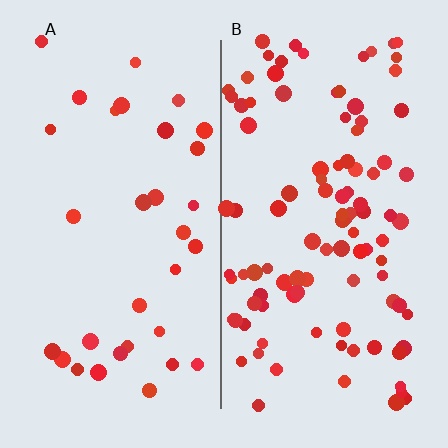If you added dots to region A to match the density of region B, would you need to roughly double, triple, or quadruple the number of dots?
Approximately triple.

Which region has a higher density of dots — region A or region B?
B (the right).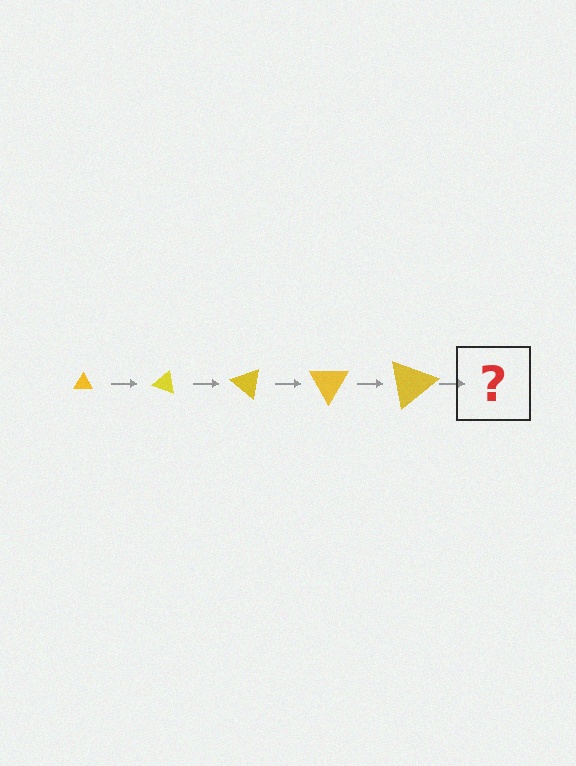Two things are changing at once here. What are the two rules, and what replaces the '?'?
The two rules are that the triangle grows larger each step and it rotates 20 degrees each step. The '?' should be a triangle, larger than the previous one and rotated 100 degrees from the start.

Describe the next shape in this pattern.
It should be a triangle, larger than the previous one and rotated 100 degrees from the start.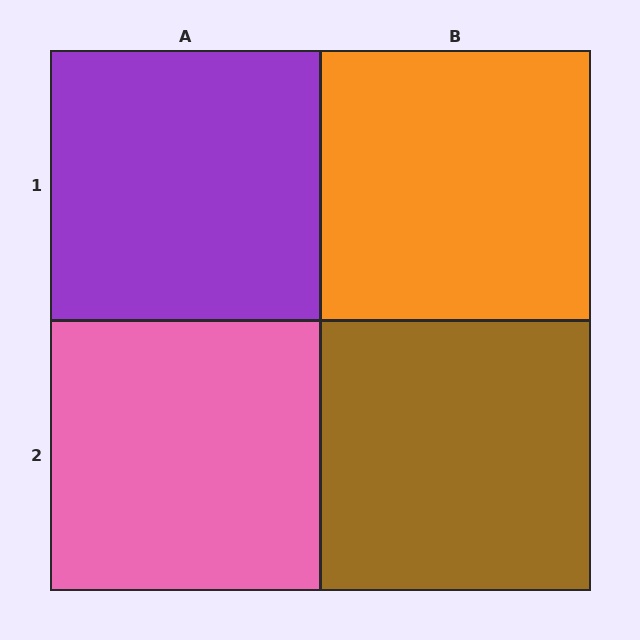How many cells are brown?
1 cell is brown.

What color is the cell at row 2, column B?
Brown.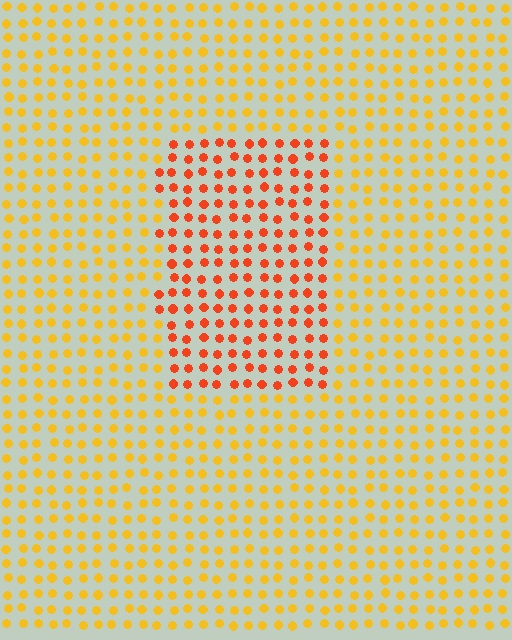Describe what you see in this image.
The image is filled with small yellow elements in a uniform arrangement. A rectangle-shaped region is visible where the elements are tinted to a slightly different hue, forming a subtle color boundary.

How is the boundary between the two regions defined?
The boundary is defined purely by a slight shift in hue (about 35 degrees). Spacing, size, and orientation are identical on both sides.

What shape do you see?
I see a rectangle.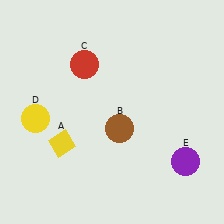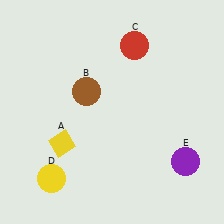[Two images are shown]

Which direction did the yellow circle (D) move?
The yellow circle (D) moved down.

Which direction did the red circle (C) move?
The red circle (C) moved right.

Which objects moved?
The objects that moved are: the brown circle (B), the red circle (C), the yellow circle (D).